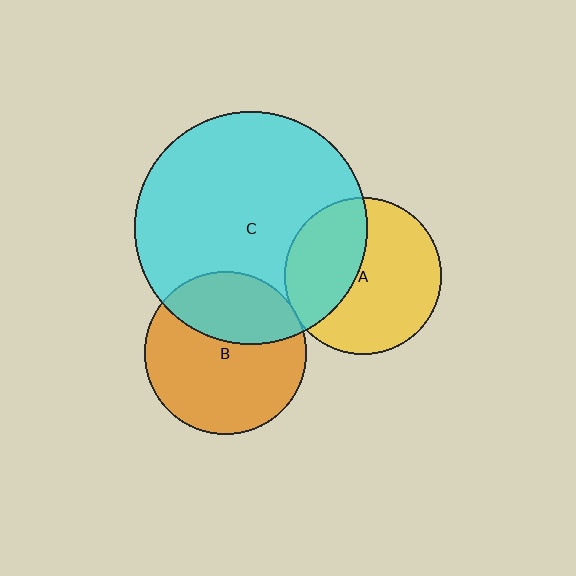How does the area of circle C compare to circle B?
Approximately 2.1 times.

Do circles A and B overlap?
Yes.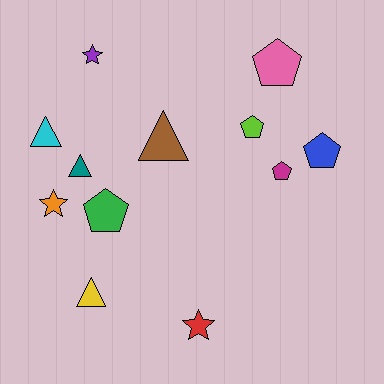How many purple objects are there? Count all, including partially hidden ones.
There is 1 purple object.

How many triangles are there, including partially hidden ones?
There are 4 triangles.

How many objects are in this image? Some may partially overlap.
There are 12 objects.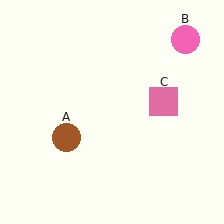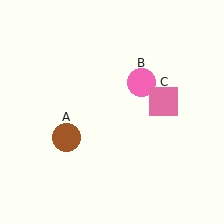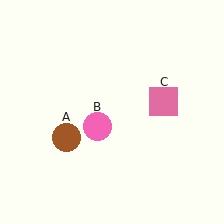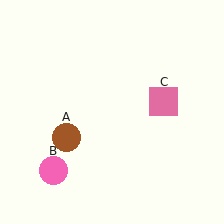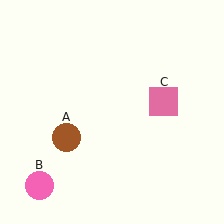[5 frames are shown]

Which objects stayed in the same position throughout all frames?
Brown circle (object A) and pink square (object C) remained stationary.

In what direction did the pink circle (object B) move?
The pink circle (object B) moved down and to the left.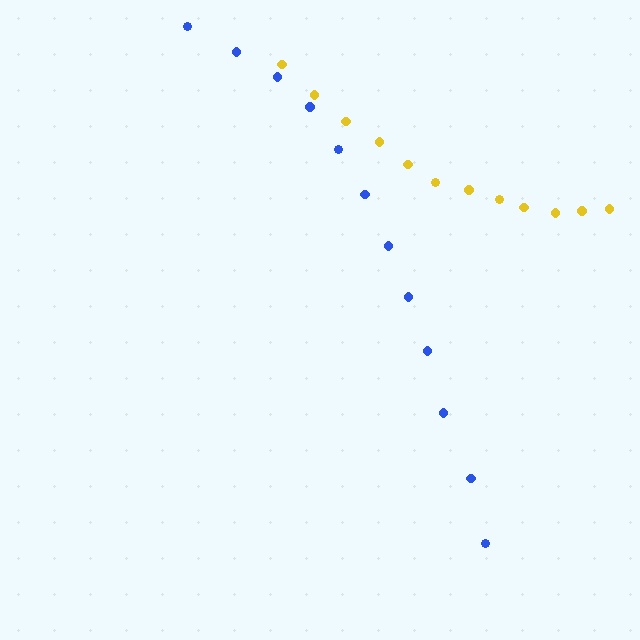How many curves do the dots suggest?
There are 2 distinct paths.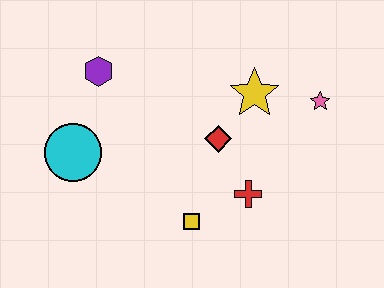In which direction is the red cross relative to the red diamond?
The red cross is below the red diamond.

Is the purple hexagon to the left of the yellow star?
Yes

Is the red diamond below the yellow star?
Yes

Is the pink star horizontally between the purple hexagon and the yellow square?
No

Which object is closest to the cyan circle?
The purple hexagon is closest to the cyan circle.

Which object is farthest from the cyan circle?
The pink star is farthest from the cyan circle.